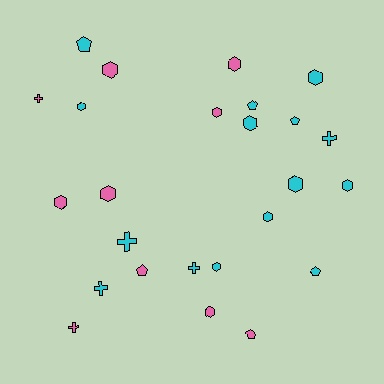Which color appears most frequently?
Cyan, with 15 objects.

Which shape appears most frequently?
Hexagon, with 13 objects.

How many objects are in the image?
There are 25 objects.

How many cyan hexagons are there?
There are 7 cyan hexagons.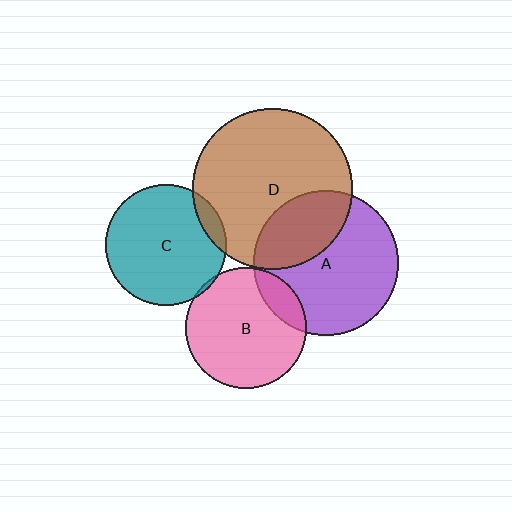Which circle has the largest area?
Circle D (brown).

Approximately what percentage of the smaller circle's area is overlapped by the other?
Approximately 5%.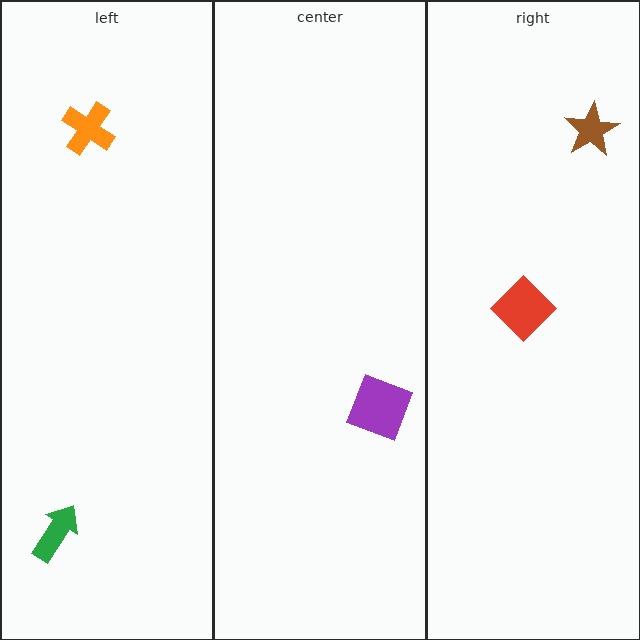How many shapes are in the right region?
2.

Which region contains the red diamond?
The right region.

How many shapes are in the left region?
2.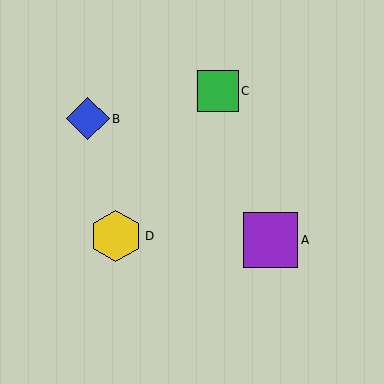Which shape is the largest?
The purple square (labeled A) is the largest.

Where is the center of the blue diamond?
The center of the blue diamond is at (88, 119).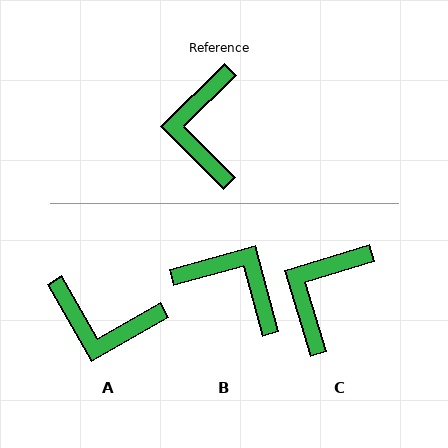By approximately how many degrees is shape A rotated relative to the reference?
Approximately 75 degrees counter-clockwise.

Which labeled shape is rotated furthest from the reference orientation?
B, about 119 degrees away.